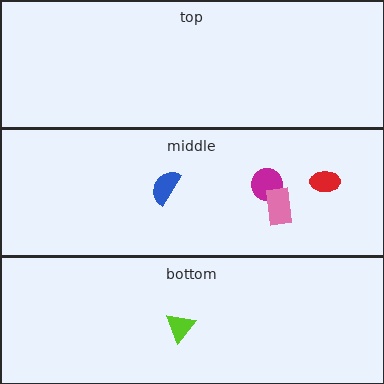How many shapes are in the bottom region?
1.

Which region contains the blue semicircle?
The middle region.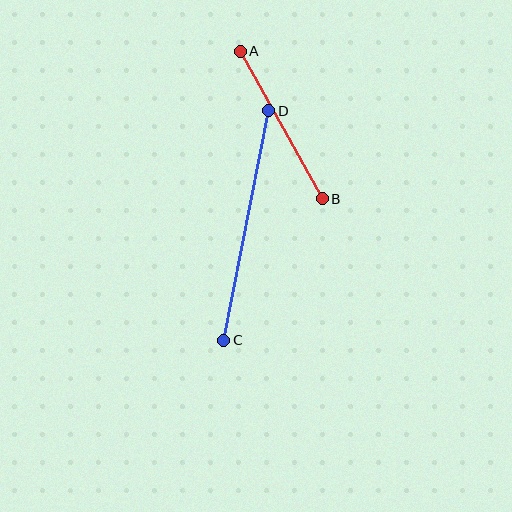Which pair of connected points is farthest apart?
Points C and D are farthest apart.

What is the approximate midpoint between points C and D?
The midpoint is at approximately (246, 226) pixels.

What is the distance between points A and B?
The distance is approximately 169 pixels.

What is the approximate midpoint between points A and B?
The midpoint is at approximately (281, 125) pixels.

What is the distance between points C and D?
The distance is approximately 234 pixels.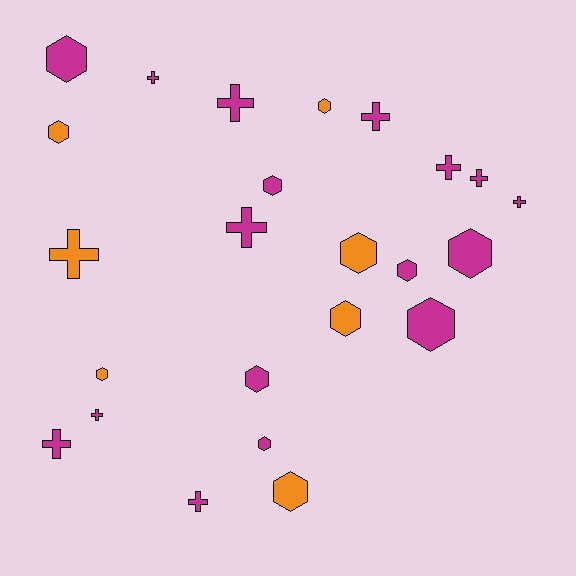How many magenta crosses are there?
There are 10 magenta crosses.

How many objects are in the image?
There are 24 objects.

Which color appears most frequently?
Magenta, with 17 objects.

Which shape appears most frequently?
Hexagon, with 13 objects.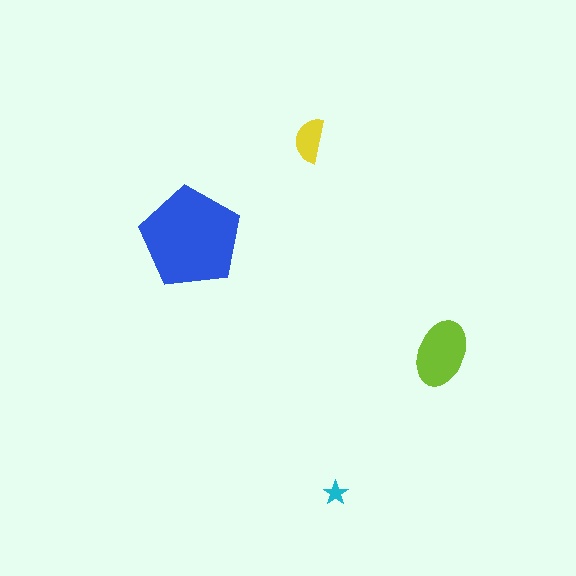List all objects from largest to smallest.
The blue pentagon, the lime ellipse, the yellow semicircle, the cyan star.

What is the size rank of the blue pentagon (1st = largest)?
1st.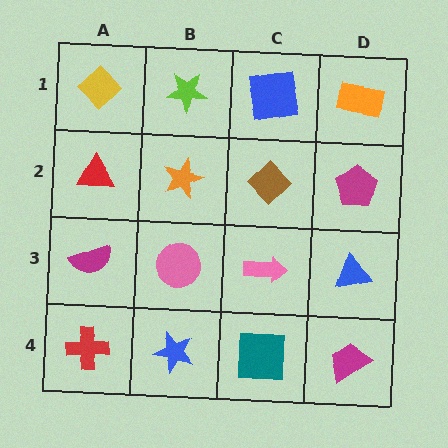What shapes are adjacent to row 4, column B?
A pink circle (row 3, column B), a red cross (row 4, column A), a teal square (row 4, column C).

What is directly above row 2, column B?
A lime star.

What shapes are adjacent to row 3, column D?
A magenta pentagon (row 2, column D), a magenta trapezoid (row 4, column D), a pink arrow (row 3, column C).